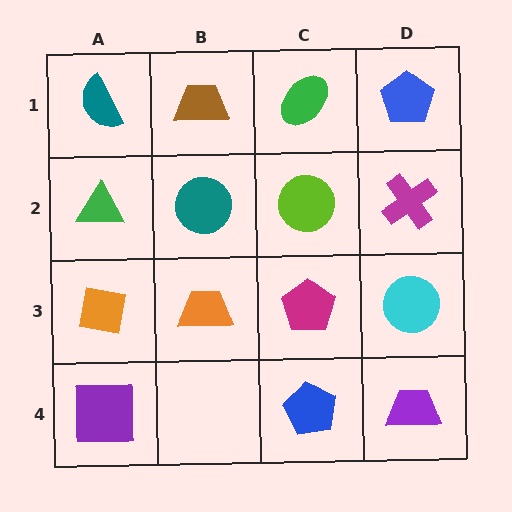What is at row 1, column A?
A teal semicircle.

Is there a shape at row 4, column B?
No, that cell is empty.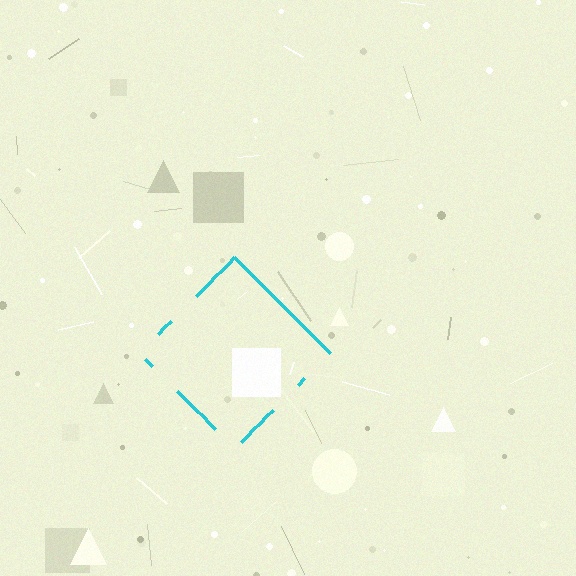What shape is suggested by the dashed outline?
The dashed outline suggests a diamond.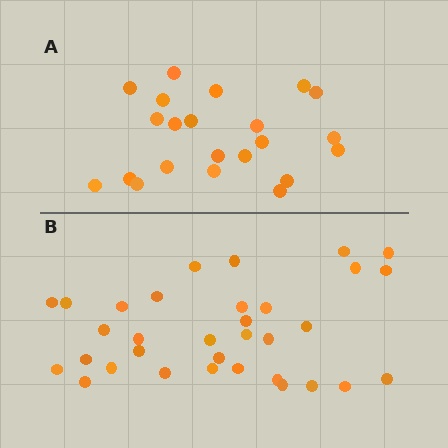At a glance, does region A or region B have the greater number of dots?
Region B (the bottom region) has more dots.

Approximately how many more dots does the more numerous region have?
Region B has roughly 12 or so more dots than region A.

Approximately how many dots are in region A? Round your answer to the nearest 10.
About 20 dots. (The exact count is 22, which rounds to 20.)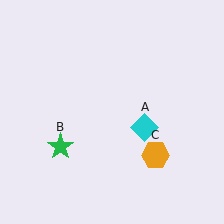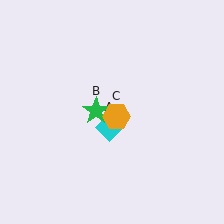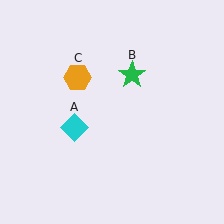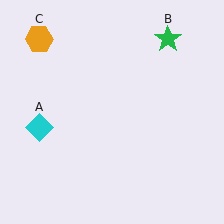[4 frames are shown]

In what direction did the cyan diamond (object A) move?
The cyan diamond (object A) moved left.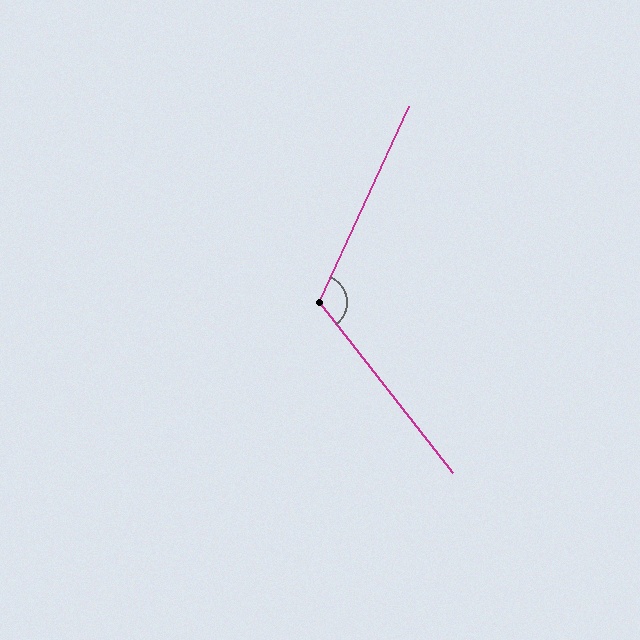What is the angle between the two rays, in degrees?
Approximately 118 degrees.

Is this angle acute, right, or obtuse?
It is obtuse.